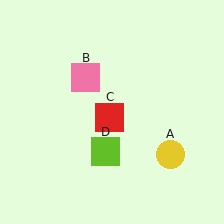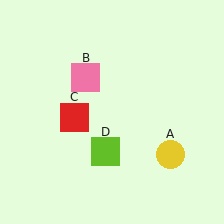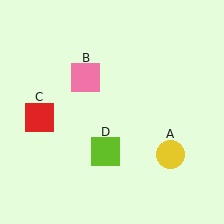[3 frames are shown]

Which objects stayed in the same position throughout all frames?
Yellow circle (object A) and pink square (object B) and lime square (object D) remained stationary.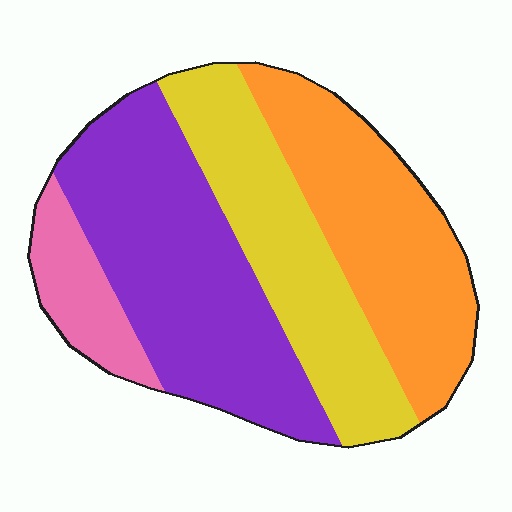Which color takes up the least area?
Pink, at roughly 10%.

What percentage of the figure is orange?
Orange covers 28% of the figure.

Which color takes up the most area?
Purple, at roughly 35%.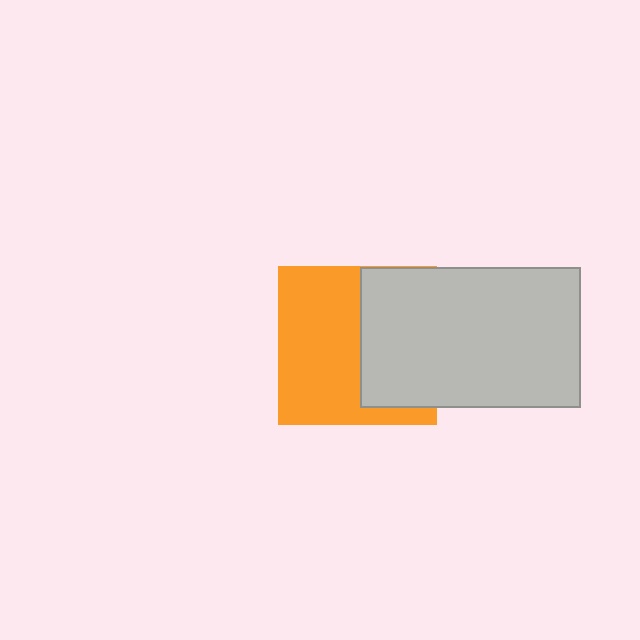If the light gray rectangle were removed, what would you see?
You would see the complete orange square.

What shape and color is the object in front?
The object in front is a light gray rectangle.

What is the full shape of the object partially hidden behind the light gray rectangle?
The partially hidden object is an orange square.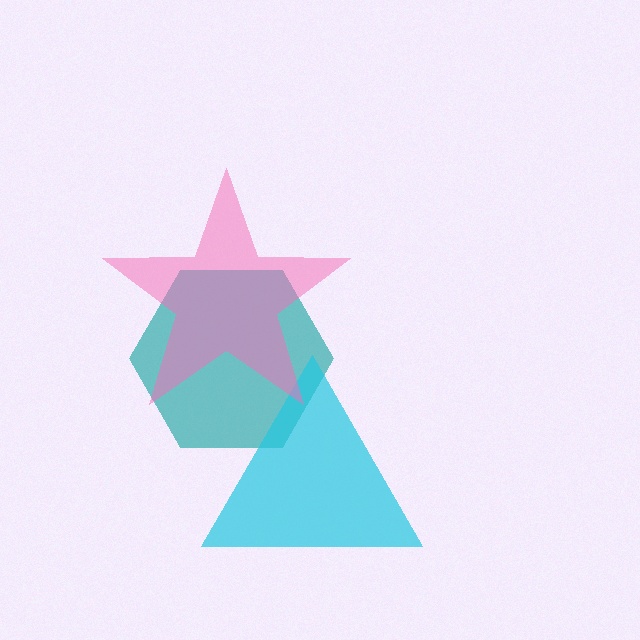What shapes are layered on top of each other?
The layered shapes are: a teal hexagon, a cyan triangle, a pink star.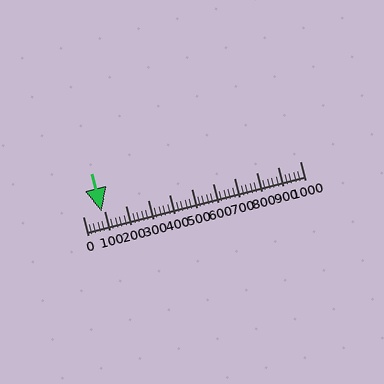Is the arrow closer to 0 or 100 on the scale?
The arrow is closer to 100.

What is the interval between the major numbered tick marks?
The major tick marks are spaced 100 units apart.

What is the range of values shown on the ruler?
The ruler shows values from 0 to 1000.